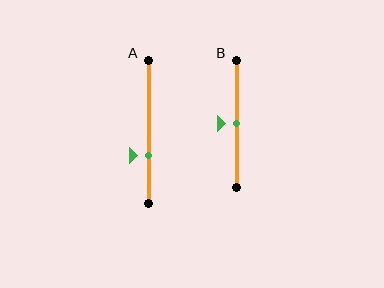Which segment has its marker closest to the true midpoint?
Segment B has its marker closest to the true midpoint.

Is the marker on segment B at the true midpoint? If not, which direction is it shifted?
Yes, the marker on segment B is at the true midpoint.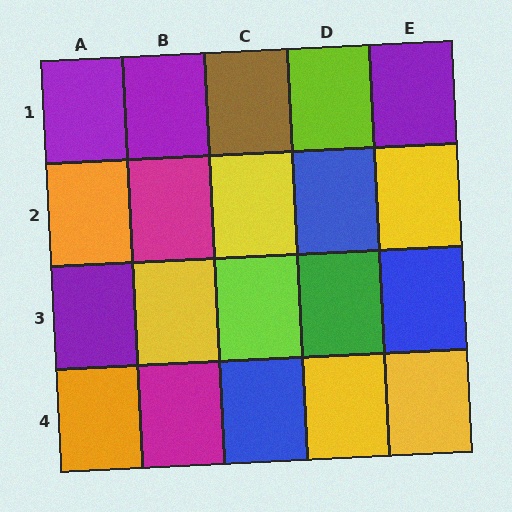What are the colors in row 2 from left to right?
Orange, magenta, yellow, blue, yellow.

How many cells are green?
1 cell is green.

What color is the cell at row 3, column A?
Purple.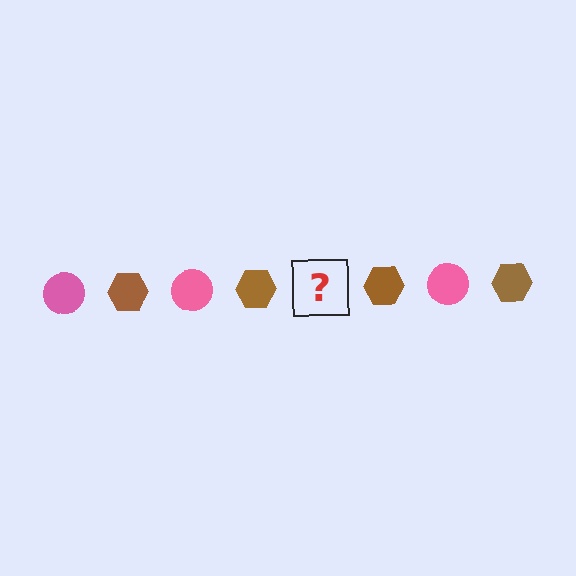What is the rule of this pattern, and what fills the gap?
The rule is that the pattern alternates between pink circle and brown hexagon. The gap should be filled with a pink circle.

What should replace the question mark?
The question mark should be replaced with a pink circle.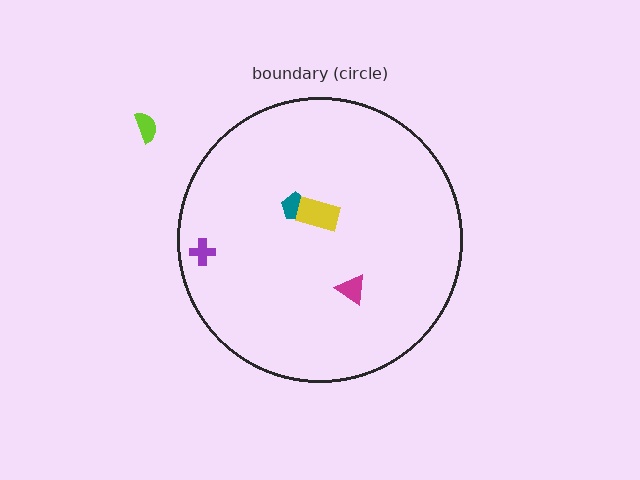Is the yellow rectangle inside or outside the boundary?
Inside.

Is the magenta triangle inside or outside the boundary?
Inside.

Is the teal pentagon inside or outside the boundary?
Inside.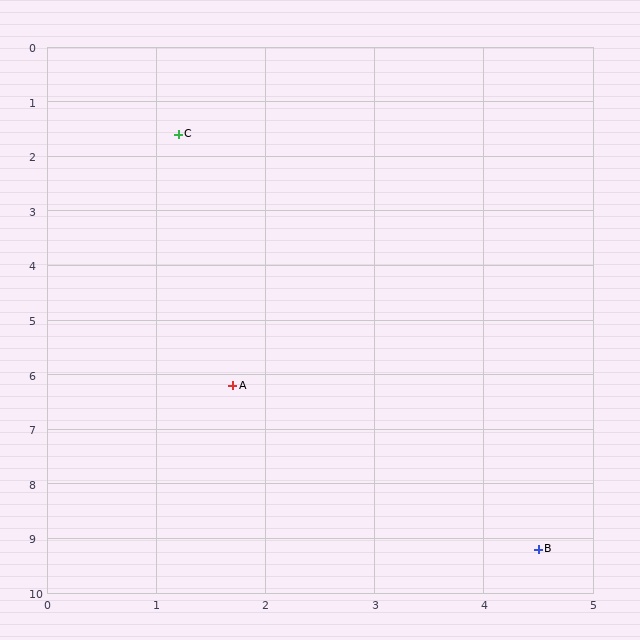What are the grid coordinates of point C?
Point C is at approximately (1.2, 1.6).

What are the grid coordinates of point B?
Point B is at approximately (4.5, 9.2).